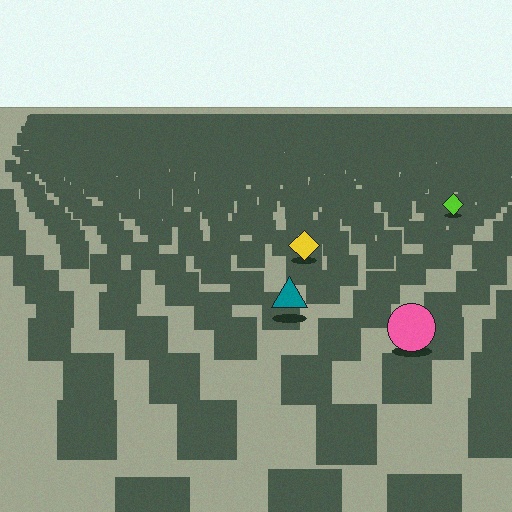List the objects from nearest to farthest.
From nearest to farthest: the pink circle, the teal triangle, the yellow diamond, the lime diamond.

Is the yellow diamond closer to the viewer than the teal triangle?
No. The teal triangle is closer — you can tell from the texture gradient: the ground texture is coarser near it.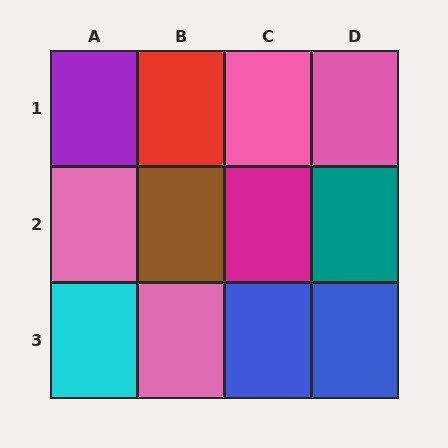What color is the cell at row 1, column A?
Purple.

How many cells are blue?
2 cells are blue.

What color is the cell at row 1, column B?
Red.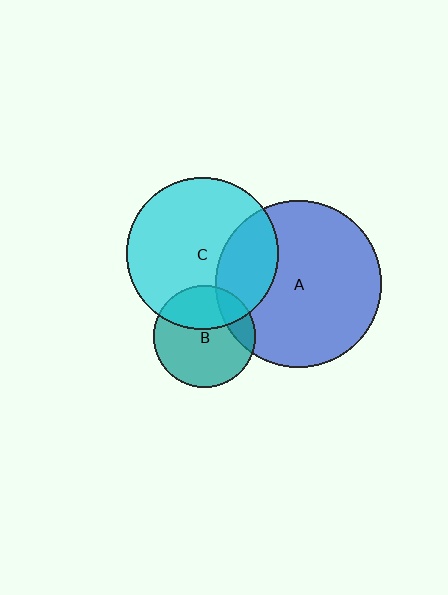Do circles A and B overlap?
Yes.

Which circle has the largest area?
Circle A (blue).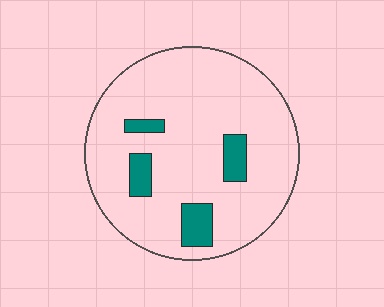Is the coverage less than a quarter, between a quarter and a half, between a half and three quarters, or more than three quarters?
Less than a quarter.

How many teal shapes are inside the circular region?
4.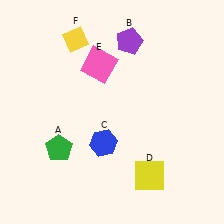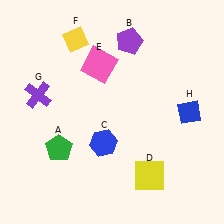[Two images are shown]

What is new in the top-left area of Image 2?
A purple cross (G) was added in the top-left area of Image 2.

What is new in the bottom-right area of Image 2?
A blue diamond (H) was added in the bottom-right area of Image 2.